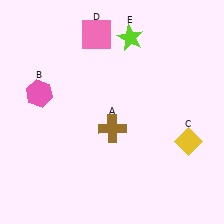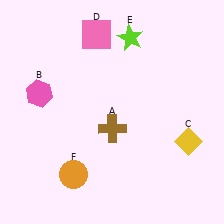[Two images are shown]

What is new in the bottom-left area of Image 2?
An orange circle (F) was added in the bottom-left area of Image 2.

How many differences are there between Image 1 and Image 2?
There is 1 difference between the two images.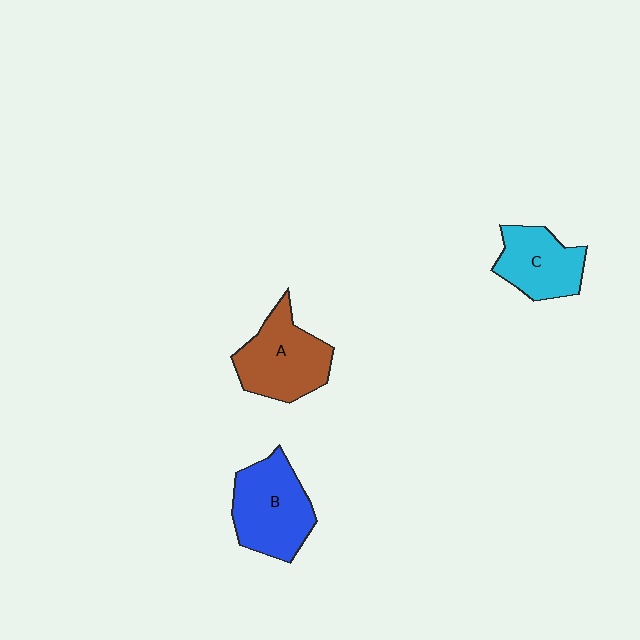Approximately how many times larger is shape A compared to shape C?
Approximately 1.2 times.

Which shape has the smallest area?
Shape C (cyan).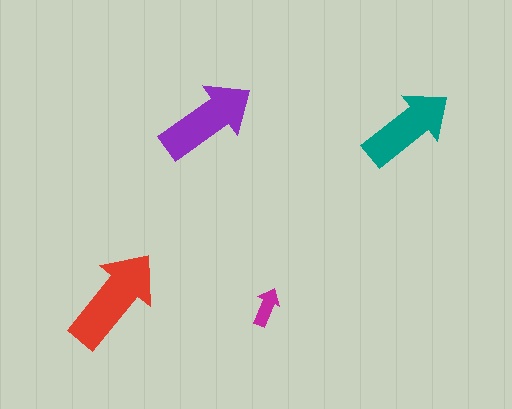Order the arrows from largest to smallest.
the red one, the purple one, the teal one, the magenta one.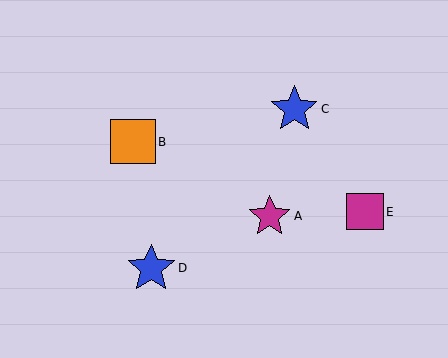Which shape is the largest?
The blue star (labeled D) is the largest.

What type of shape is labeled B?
Shape B is an orange square.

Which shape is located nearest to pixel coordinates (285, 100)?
The blue star (labeled C) at (294, 109) is nearest to that location.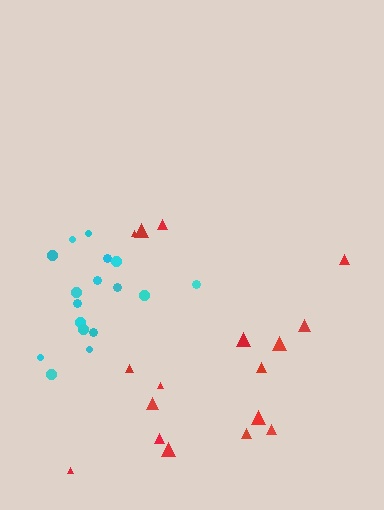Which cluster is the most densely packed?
Cyan.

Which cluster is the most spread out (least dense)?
Red.